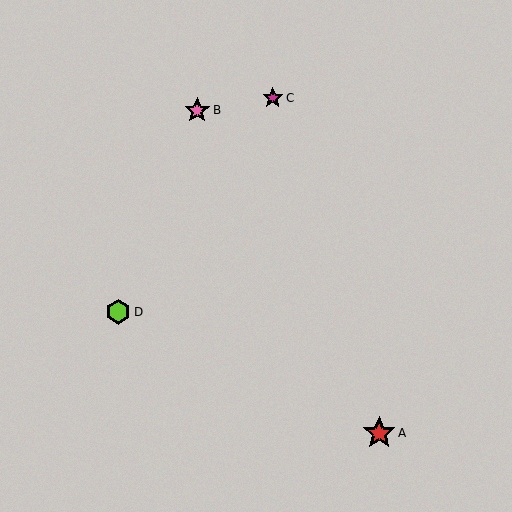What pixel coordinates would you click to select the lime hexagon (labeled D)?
Click at (118, 312) to select the lime hexagon D.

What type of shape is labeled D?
Shape D is a lime hexagon.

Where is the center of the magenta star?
The center of the magenta star is at (273, 98).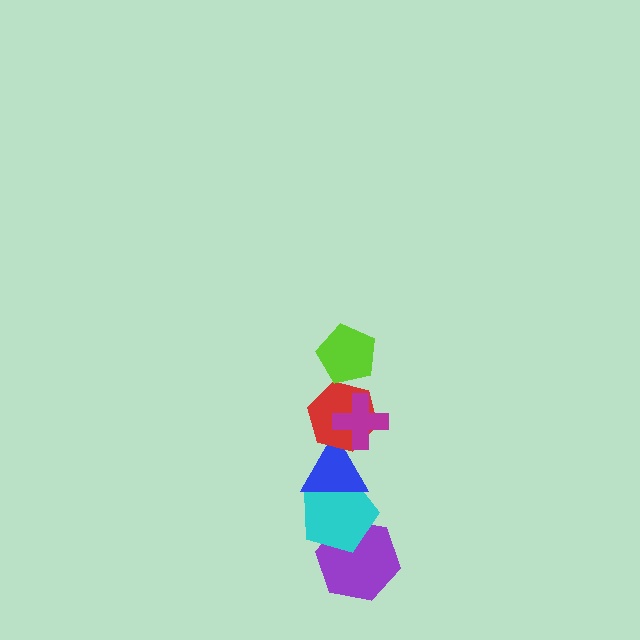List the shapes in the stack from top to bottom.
From top to bottom: the lime pentagon, the magenta cross, the red hexagon, the blue triangle, the cyan pentagon, the purple hexagon.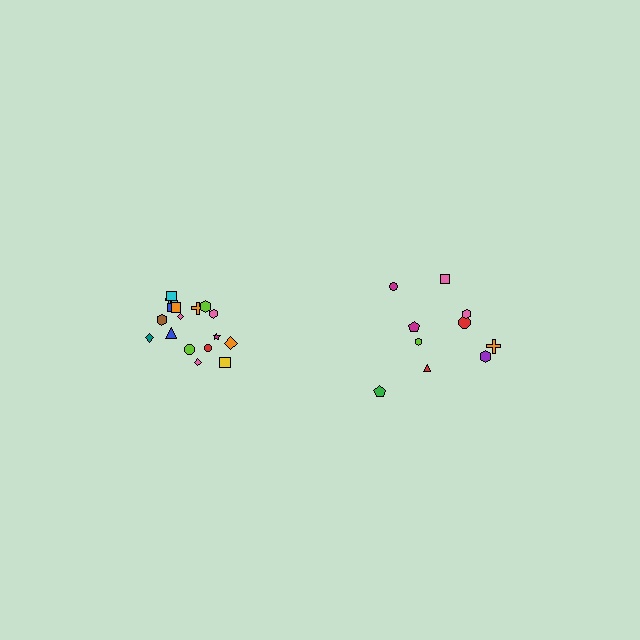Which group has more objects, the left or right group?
The left group.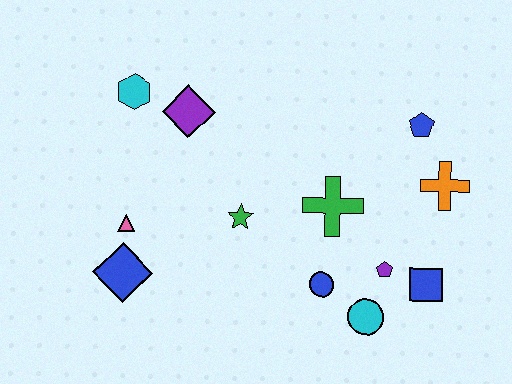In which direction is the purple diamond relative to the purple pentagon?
The purple diamond is to the left of the purple pentagon.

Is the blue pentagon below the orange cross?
No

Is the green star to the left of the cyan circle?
Yes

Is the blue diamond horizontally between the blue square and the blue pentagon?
No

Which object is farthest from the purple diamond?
The blue square is farthest from the purple diamond.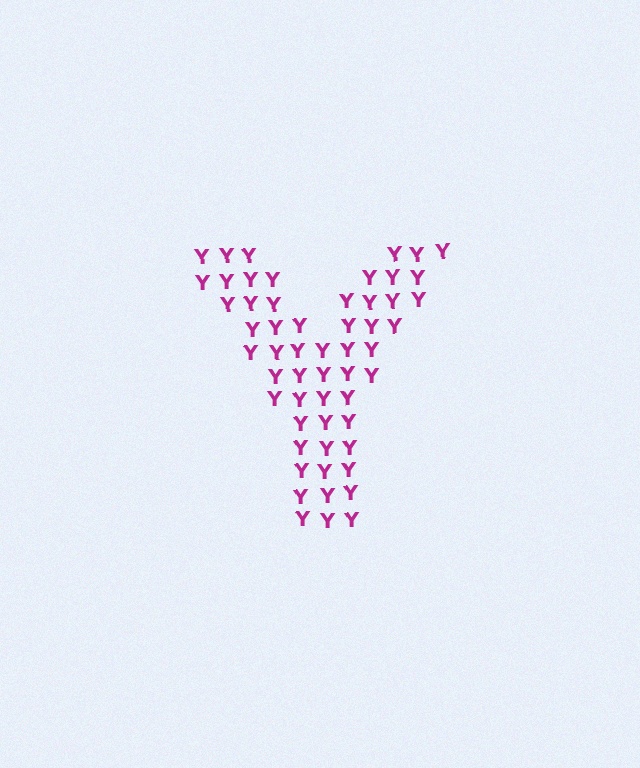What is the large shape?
The large shape is the letter Y.